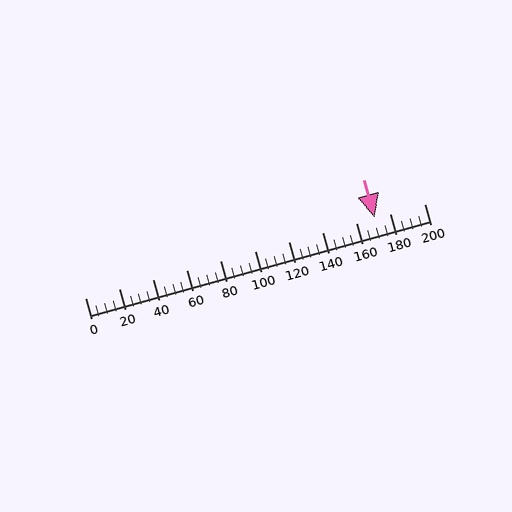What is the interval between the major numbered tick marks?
The major tick marks are spaced 20 units apart.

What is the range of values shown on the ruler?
The ruler shows values from 0 to 200.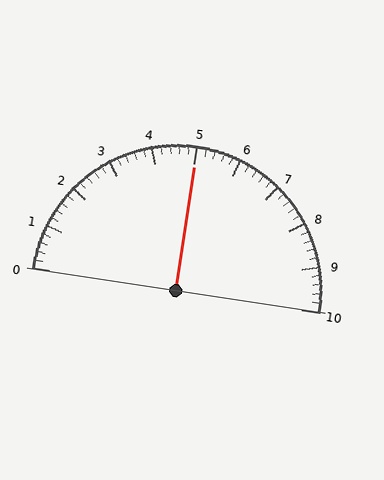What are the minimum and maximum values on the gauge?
The gauge ranges from 0 to 10.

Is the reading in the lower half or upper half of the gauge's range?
The reading is in the upper half of the range (0 to 10).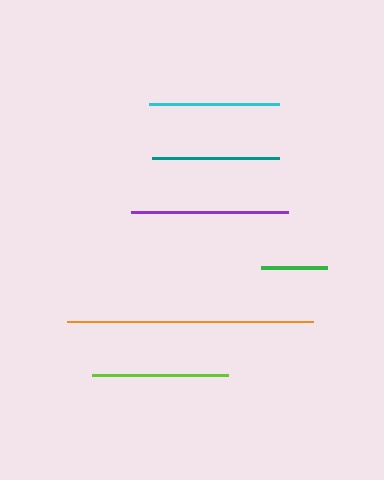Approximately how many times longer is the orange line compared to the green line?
The orange line is approximately 3.8 times the length of the green line.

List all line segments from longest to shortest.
From longest to shortest: orange, purple, lime, cyan, teal, green.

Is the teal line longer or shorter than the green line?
The teal line is longer than the green line.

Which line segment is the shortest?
The green line is the shortest at approximately 65 pixels.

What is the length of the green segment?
The green segment is approximately 65 pixels long.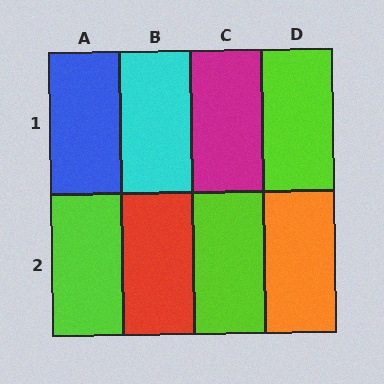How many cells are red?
1 cell is red.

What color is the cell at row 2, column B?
Red.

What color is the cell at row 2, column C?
Lime.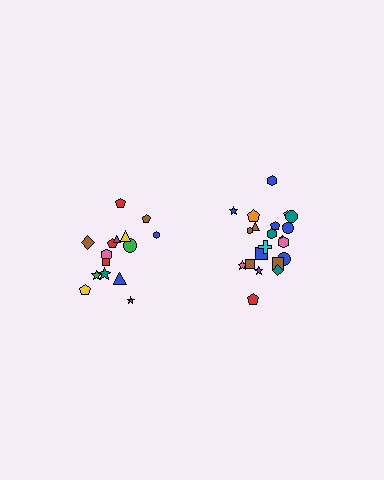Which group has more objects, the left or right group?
The right group.